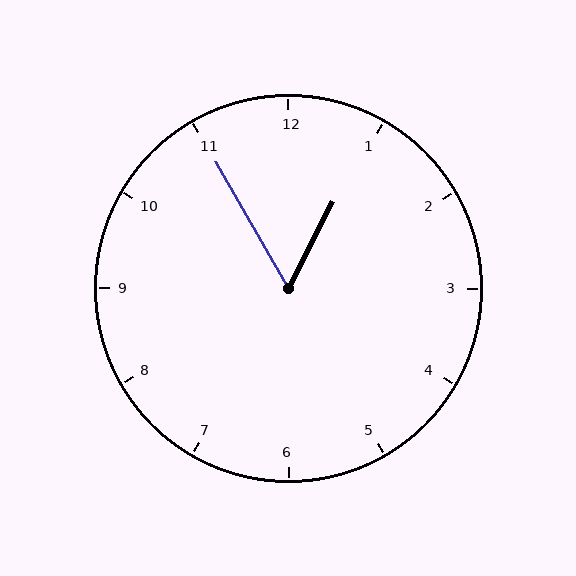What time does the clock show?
12:55.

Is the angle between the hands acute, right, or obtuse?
It is acute.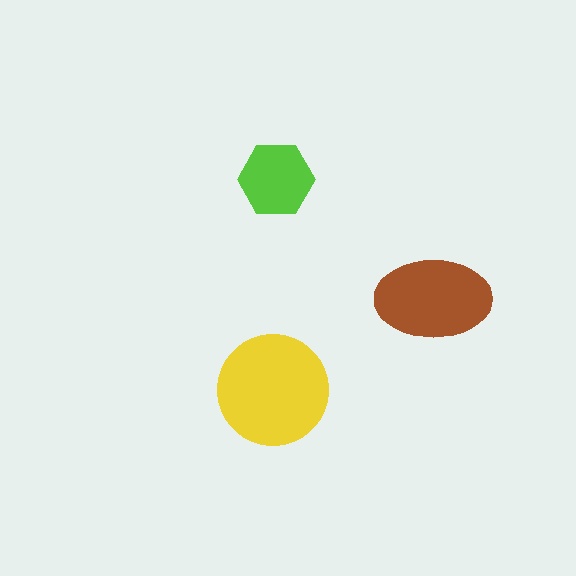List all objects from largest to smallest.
The yellow circle, the brown ellipse, the lime hexagon.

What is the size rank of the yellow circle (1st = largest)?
1st.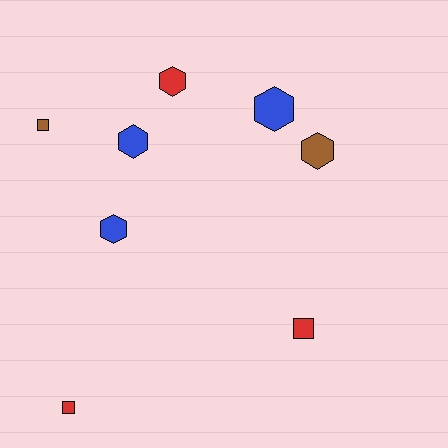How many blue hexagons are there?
There are 3 blue hexagons.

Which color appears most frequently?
Blue, with 3 objects.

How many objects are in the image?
There are 8 objects.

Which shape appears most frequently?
Hexagon, with 5 objects.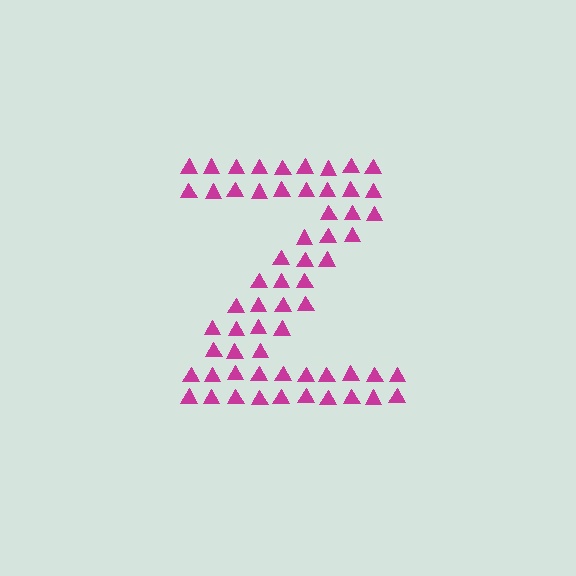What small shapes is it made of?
It is made of small triangles.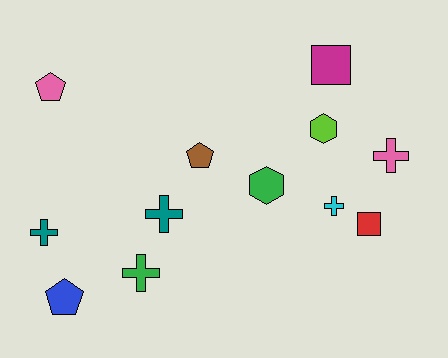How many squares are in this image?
There are 2 squares.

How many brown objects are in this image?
There is 1 brown object.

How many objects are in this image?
There are 12 objects.